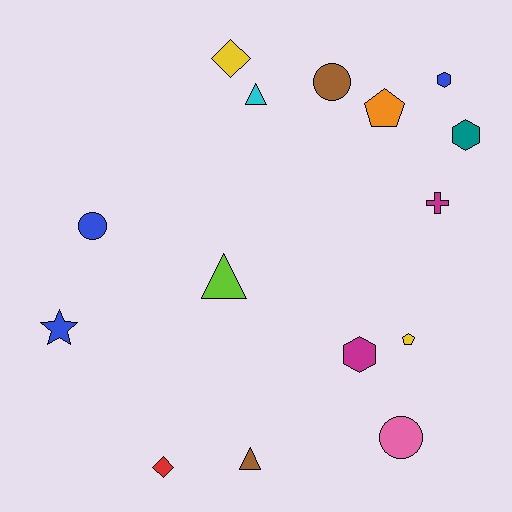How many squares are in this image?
There are no squares.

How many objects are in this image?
There are 15 objects.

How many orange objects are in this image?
There is 1 orange object.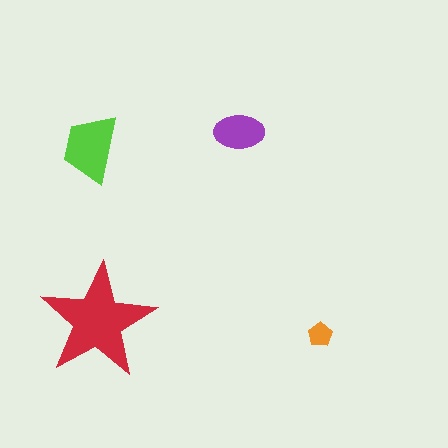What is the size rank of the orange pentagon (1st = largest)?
4th.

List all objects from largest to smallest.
The red star, the lime trapezoid, the purple ellipse, the orange pentagon.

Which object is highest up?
The purple ellipse is topmost.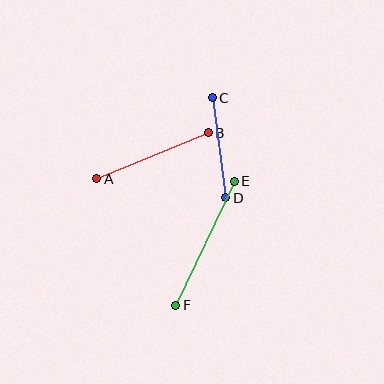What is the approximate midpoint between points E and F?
The midpoint is at approximately (205, 243) pixels.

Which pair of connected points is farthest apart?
Points E and F are farthest apart.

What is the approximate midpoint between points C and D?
The midpoint is at approximately (219, 148) pixels.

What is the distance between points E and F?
The distance is approximately 137 pixels.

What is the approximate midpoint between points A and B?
The midpoint is at approximately (152, 156) pixels.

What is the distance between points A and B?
The distance is approximately 121 pixels.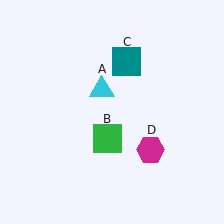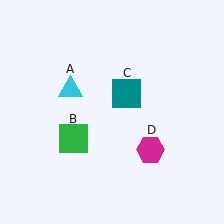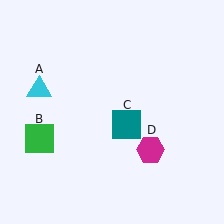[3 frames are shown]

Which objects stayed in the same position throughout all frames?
Magenta hexagon (object D) remained stationary.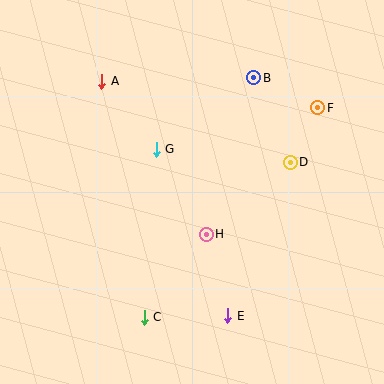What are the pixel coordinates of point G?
Point G is at (156, 149).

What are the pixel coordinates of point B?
Point B is at (254, 78).